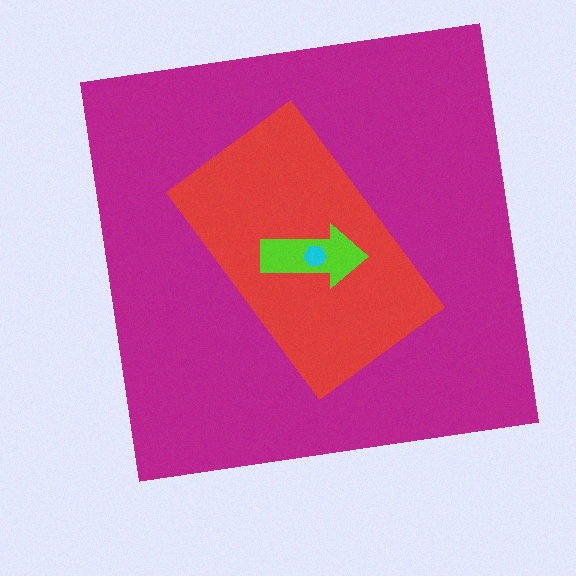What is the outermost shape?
The magenta square.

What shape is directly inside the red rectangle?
The lime arrow.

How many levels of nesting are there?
4.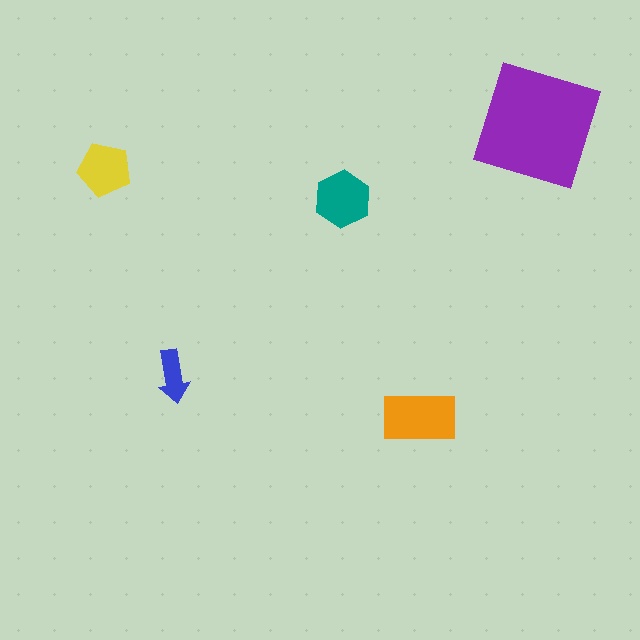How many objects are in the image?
There are 5 objects in the image.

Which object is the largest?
The purple square.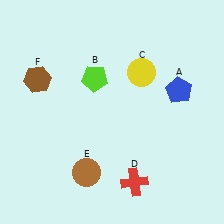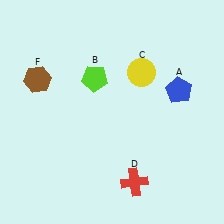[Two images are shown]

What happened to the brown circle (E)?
The brown circle (E) was removed in Image 2. It was in the bottom-left area of Image 1.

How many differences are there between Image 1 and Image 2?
There is 1 difference between the two images.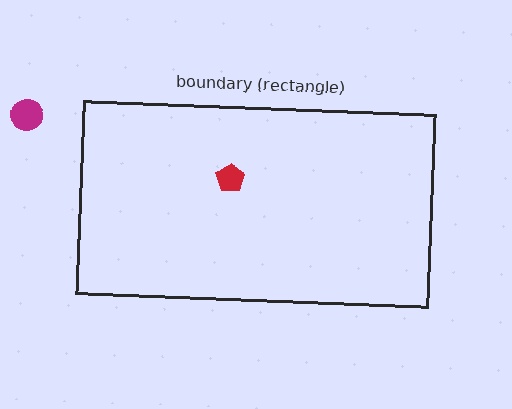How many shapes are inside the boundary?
1 inside, 1 outside.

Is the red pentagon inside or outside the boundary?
Inside.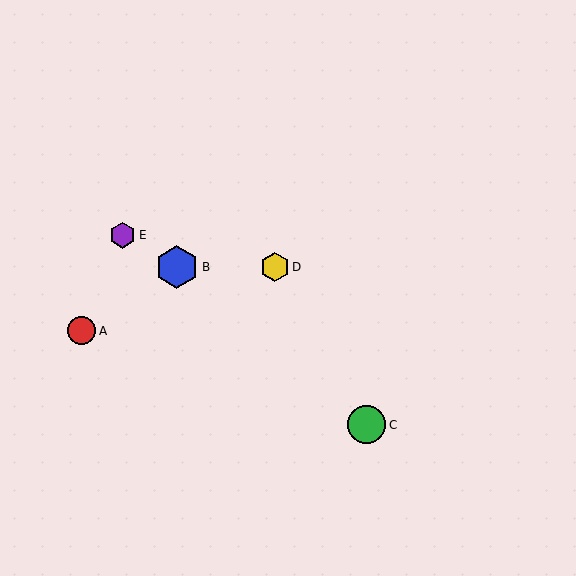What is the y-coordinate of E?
Object E is at y≈235.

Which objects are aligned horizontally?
Objects B, D are aligned horizontally.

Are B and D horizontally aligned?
Yes, both are at y≈267.